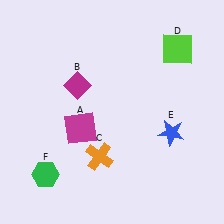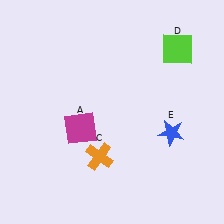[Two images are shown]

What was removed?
The magenta diamond (B), the green hexagon (F) were removed in Image 2.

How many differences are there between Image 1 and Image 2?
There are 2 differences between the two images.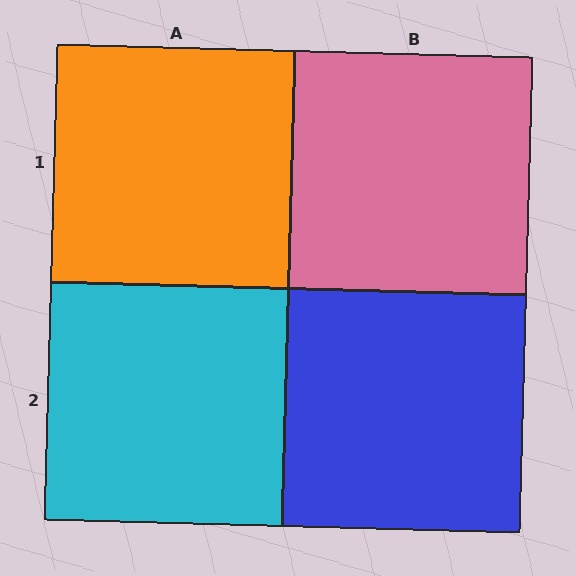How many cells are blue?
1 cell is blue.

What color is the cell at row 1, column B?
Pink.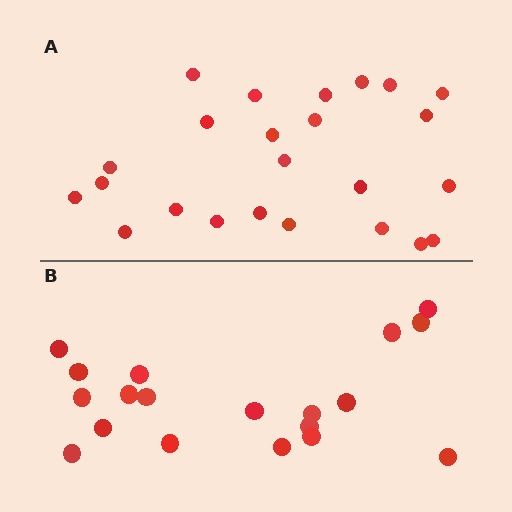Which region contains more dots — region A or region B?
Region A (the top region) has more dots.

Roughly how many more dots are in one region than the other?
Region A has about 5 more dots than region B.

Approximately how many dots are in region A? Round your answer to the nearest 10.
About 20 dots. (The exact count is 24, which rounds to 20.)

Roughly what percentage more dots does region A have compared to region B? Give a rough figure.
About 25% more.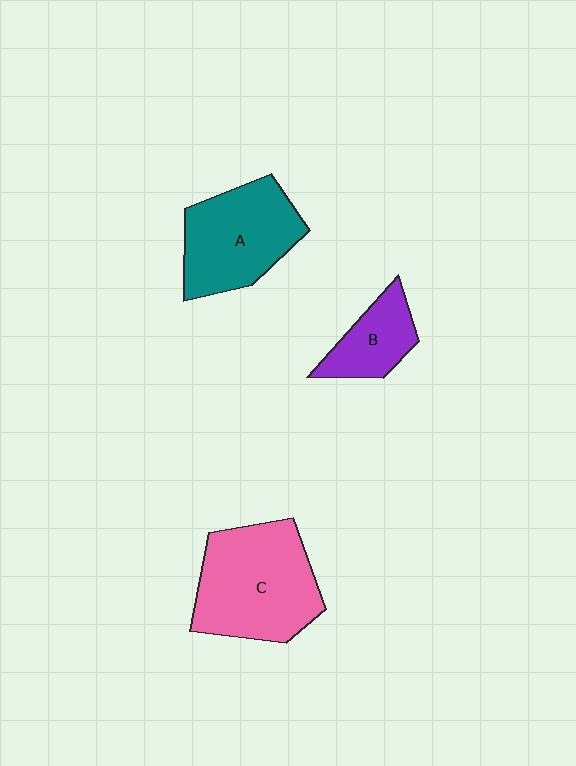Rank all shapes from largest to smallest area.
From largest to smallest: C (pink), A (teal), B (purple).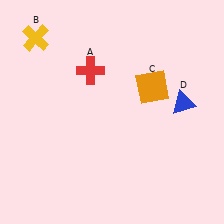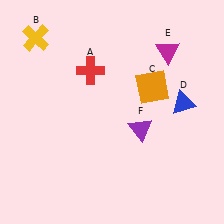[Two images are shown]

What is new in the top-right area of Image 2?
A magenta triangle (E) was added in the top-right area of Image 2.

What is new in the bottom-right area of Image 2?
A purple triangle (F) was added in the bottom-right area of Image 2.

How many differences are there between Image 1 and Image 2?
There are 2 differences between the two images.